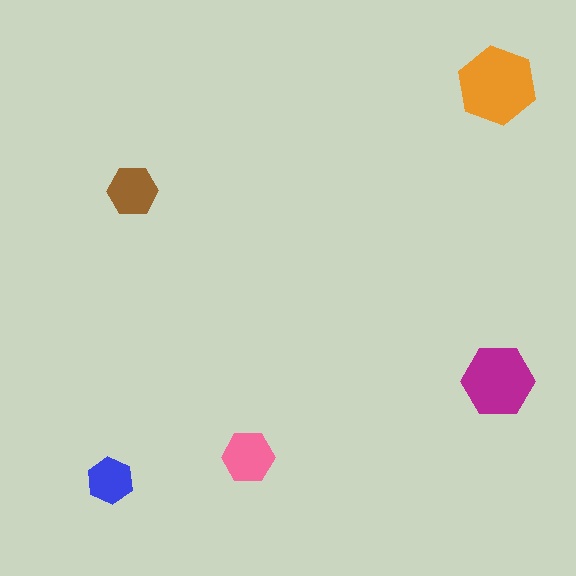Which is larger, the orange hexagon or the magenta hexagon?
The orange one.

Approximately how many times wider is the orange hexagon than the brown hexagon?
About 1.5 times wider.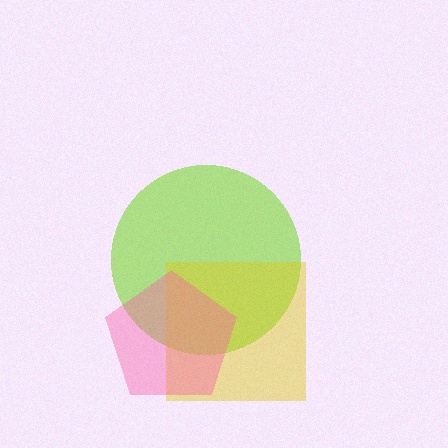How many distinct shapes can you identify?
There are 3 distinct shapes: a lime circle, a yellow square, a pink pentagon.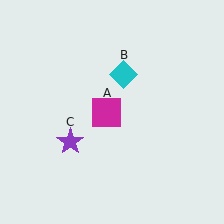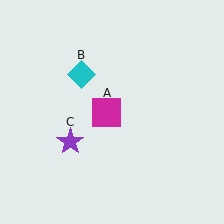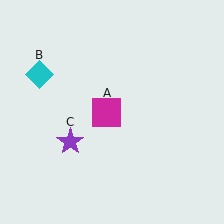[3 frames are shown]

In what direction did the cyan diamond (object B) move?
The cyan diamond (object B) moved left.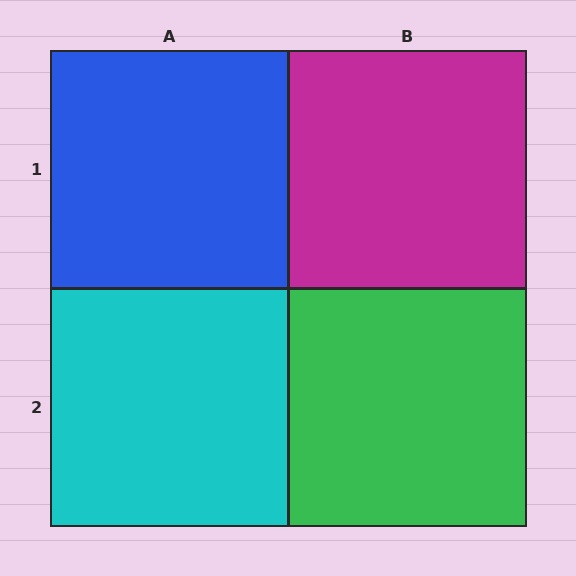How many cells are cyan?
1 cell is cyan.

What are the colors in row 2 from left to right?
Cyan, green.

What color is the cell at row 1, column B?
Magenta.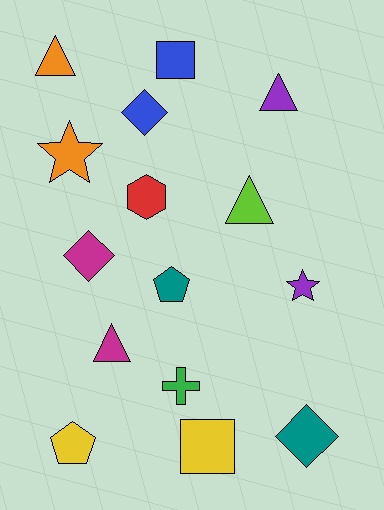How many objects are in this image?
There are 15 objects.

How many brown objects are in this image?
There are no brown objects.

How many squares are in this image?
There are 2 squares.